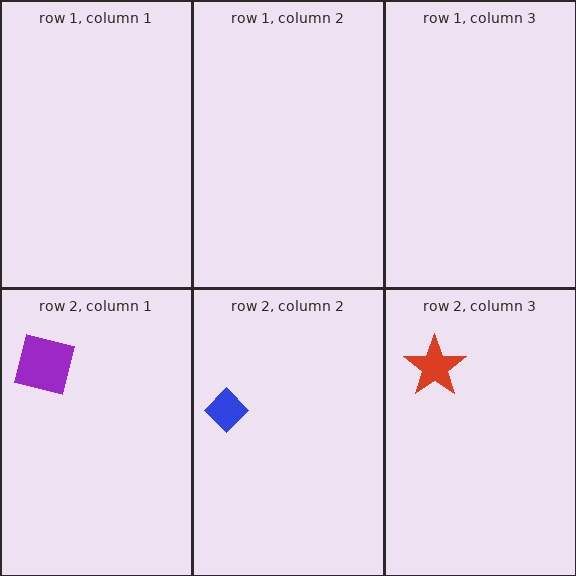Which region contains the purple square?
The row 2, column 1 region.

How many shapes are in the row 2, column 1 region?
1.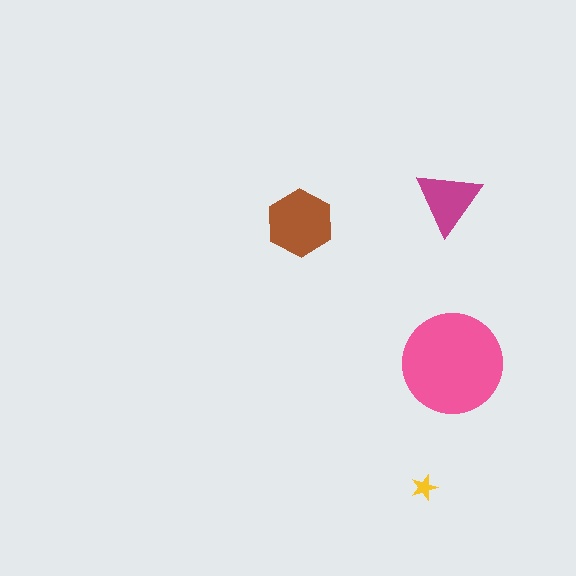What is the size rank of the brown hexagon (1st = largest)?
2nd.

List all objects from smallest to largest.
The yellow star, the magenta triangle, the brown hexagon, the pink circle.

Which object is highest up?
The magenta triangle is topmost.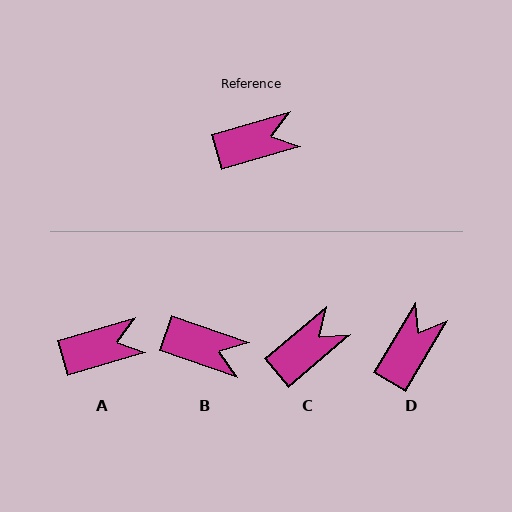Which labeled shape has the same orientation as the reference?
A.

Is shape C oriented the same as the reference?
No, it is off by about 24 degrees.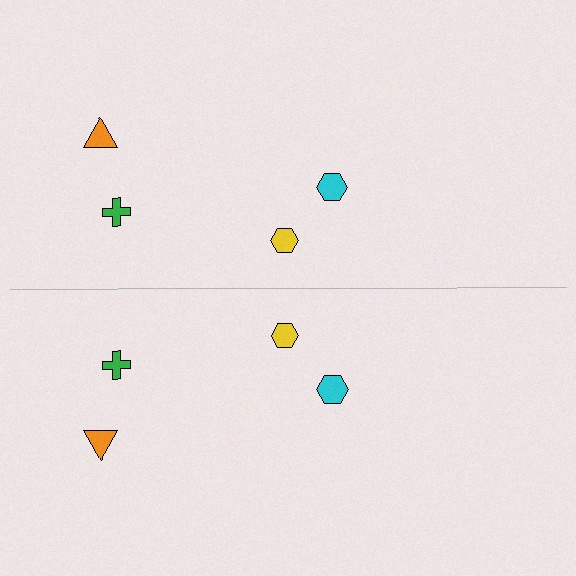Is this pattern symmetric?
Yes, this pattern has bilateral (reflection) symmetry.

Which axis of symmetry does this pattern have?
The pattern has a horizontal axis of symmetry running through the center of the image.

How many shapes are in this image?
There are 8 shapes in this image.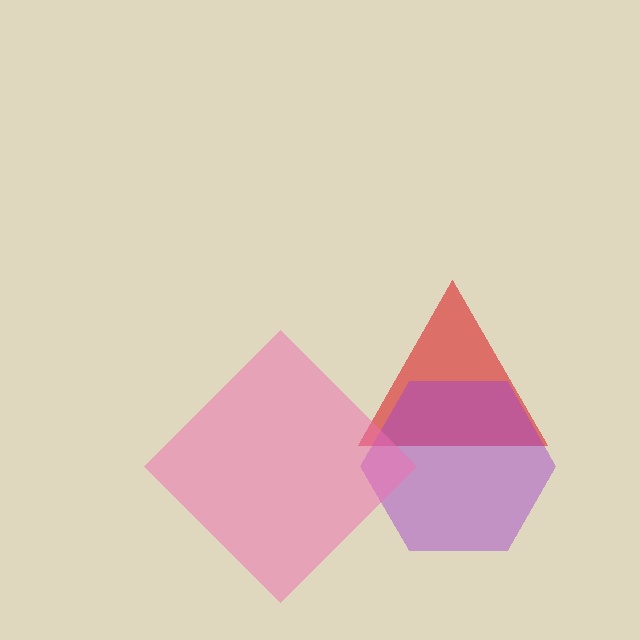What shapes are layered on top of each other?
The layered shapes are: a red triangle, a purple hexagon, a pink diamond.